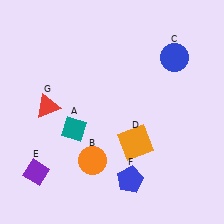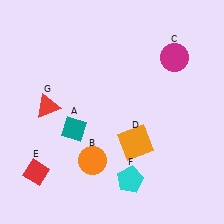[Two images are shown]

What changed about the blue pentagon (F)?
In Image 1, F is blue. In Image 2, it changed to cyan.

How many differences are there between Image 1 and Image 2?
There are 3 differences between the two images.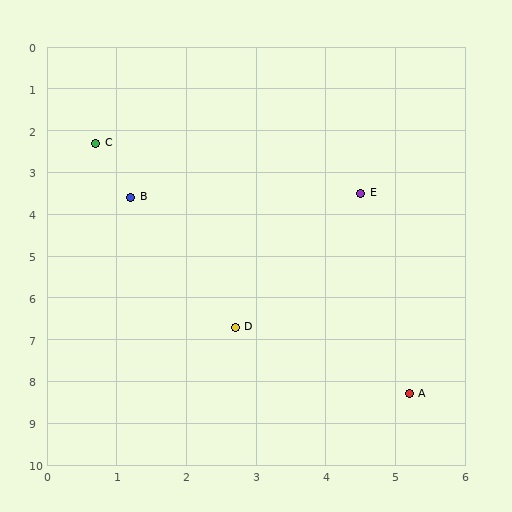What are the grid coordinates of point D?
Point D is at approximately (2.7, 6.7).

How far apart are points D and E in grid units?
Points D and E are about 3.7 grid units apart.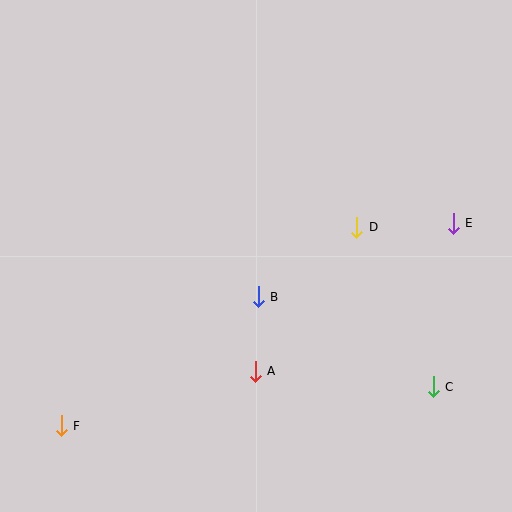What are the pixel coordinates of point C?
Point C is at (433, 387).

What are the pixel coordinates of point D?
Point D is at (357, 227).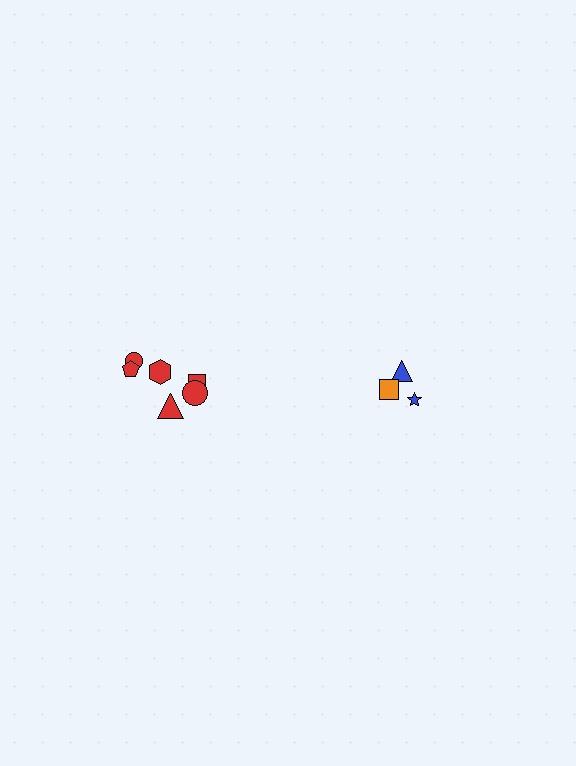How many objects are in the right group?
There are 3 objects.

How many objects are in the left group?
There are 6 objects.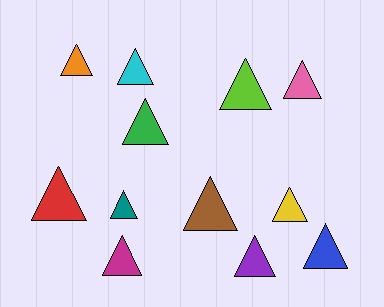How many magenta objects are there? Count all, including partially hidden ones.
There is 1 magenta object.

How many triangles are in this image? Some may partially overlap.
There are 12 triangles.